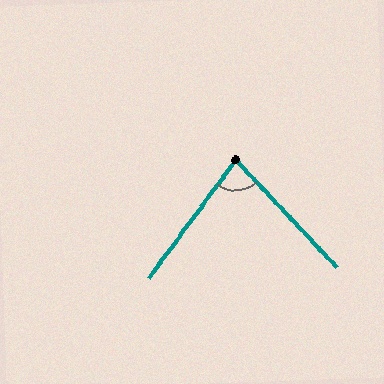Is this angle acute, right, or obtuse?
It is acute.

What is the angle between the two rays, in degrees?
Approximately 80 degrees.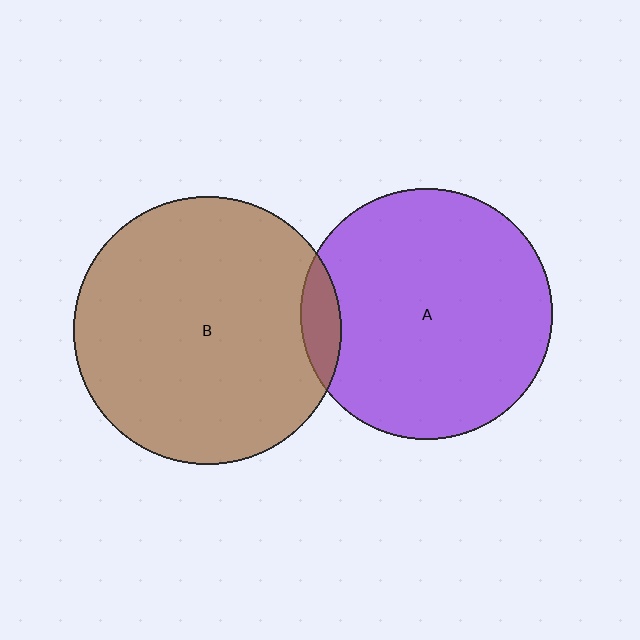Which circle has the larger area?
Circle B (brown).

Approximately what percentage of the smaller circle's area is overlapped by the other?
Approximately 5%.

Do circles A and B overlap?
Yes.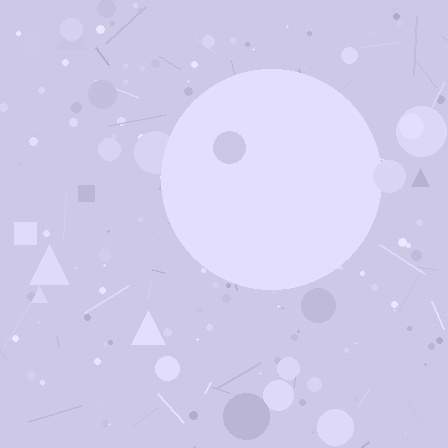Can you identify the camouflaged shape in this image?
The camouflaged shape is a circle.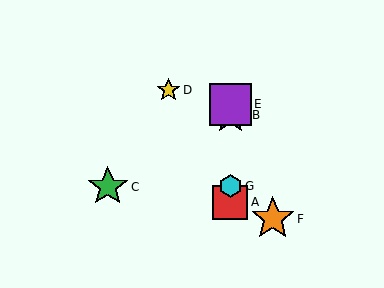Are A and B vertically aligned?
Yes, both are at x≈230.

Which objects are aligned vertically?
Objects A, B, E, G are aligned vertically.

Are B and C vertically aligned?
No, B is at x≈230 and C is at x≈108.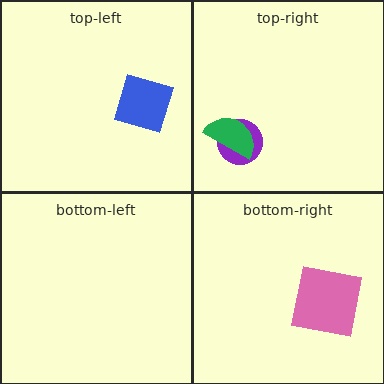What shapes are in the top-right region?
The purple circle, the green semicircle.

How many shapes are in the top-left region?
1.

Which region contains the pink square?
The bottom-right region.